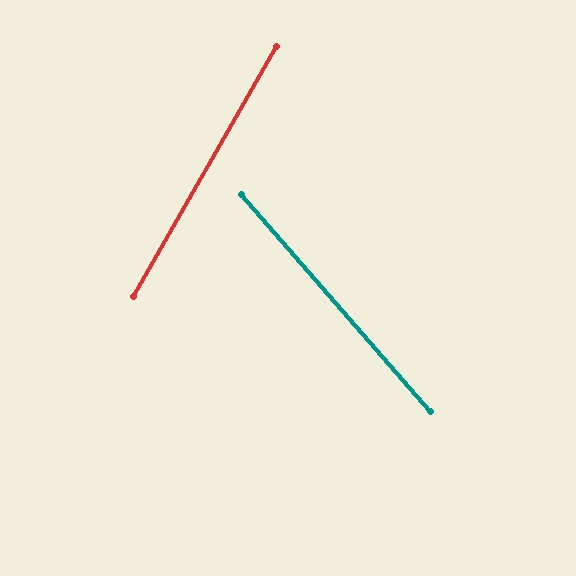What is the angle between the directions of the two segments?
Approximately 71 degrees.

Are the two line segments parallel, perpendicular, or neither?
Neither parallel nor perpendicular — they differ by about 71°.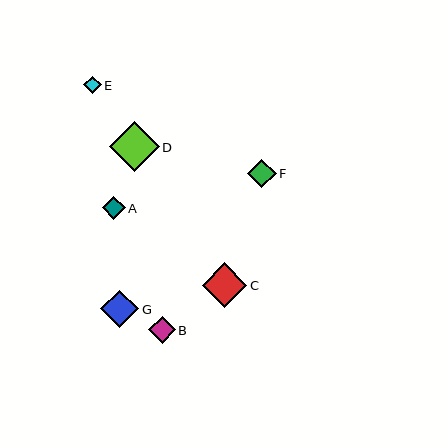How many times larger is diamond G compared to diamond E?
Diamond G is approximately 2.2 times the size of diamond E.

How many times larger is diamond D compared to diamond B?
Diamond D is approximately 1.9 times the size of diamond B.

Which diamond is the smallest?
Diamond E is the smallest with a size of approximately 17 pixels.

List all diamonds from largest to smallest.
From largest to smallest: D, C, G, F, B, A, E.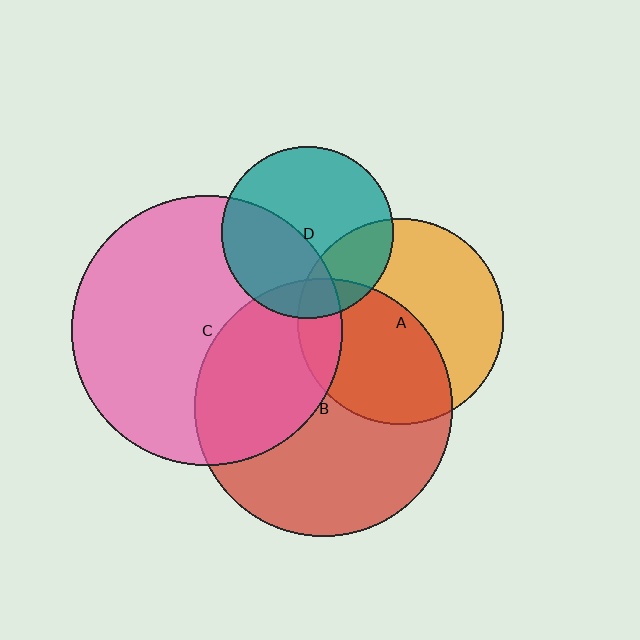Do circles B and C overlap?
Yes.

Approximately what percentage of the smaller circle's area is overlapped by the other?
Approximately 40%.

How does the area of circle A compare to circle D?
Approximately 1.4 times.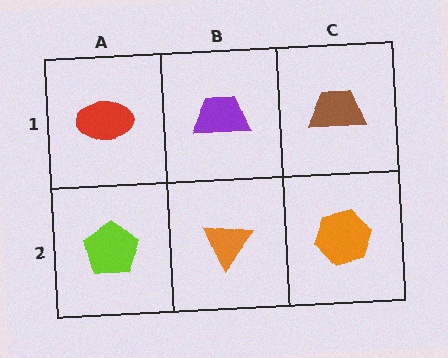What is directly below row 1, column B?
An orange triangle.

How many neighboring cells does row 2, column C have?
2.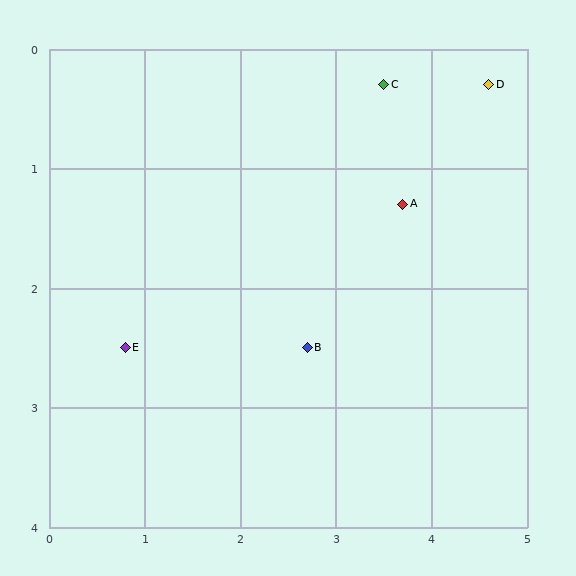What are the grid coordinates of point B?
Point B is at approximately (2.7, 2.5).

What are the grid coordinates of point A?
Point A is at approximately (3.7, 1.3).